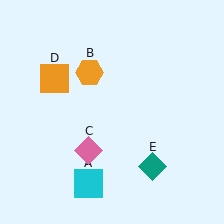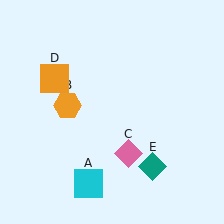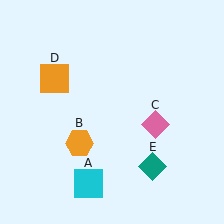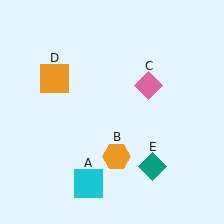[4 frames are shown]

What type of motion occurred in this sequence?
The orange hexagon (object B), pink diamond (object C) rotated counterclockwise around the center of the scene.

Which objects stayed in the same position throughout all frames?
Cyan square (object A) and orange square (object D) and teal diamond (object E) remained stationary.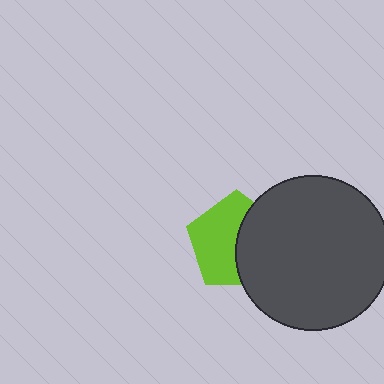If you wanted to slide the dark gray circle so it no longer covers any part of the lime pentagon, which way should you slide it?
Slide it right — that is the most direct way to separate the two shapes.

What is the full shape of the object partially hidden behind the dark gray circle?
The partially hidden object is a lime pentagon.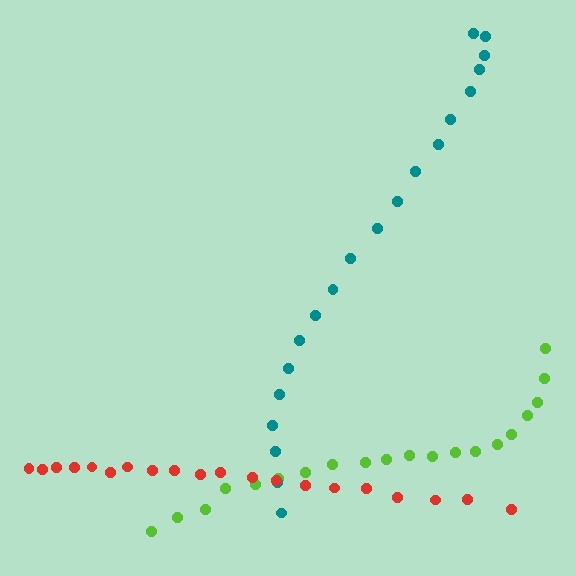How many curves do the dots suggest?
There are 3 distinct paths.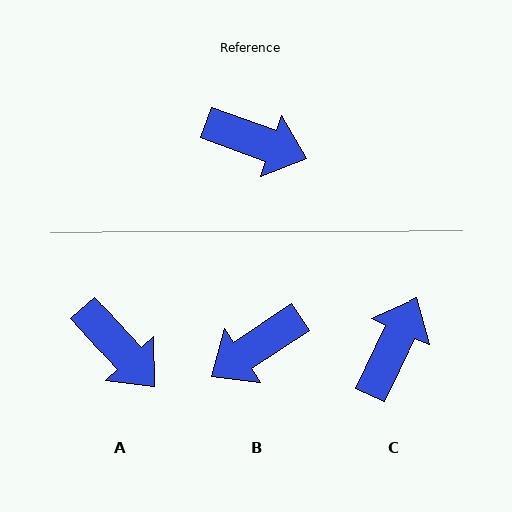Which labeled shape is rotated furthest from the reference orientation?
B, about 126 degrees away.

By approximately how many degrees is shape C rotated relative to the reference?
Approximately 84 degrees counter-clockwise.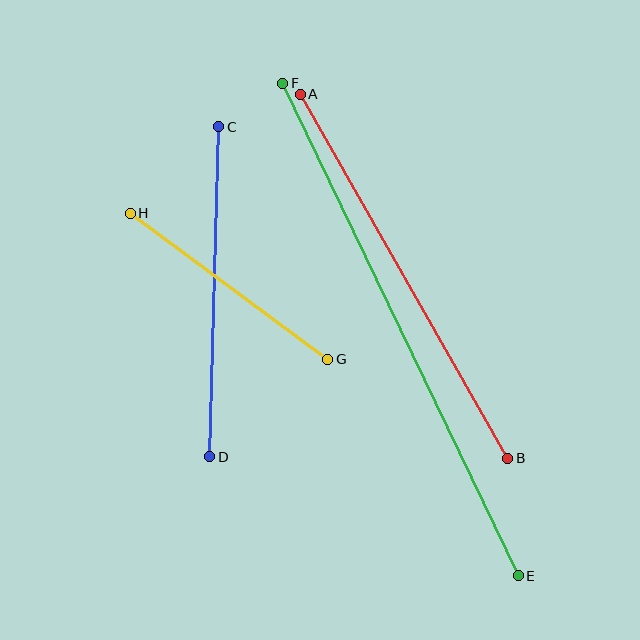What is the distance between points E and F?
The distance is approximately 546 pixels.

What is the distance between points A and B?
The distance is approximately 419 pixels.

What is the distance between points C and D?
The distance is approximately 330 pixels.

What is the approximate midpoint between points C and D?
The midpoint is at approximately (214, 292) pixels.